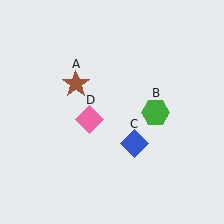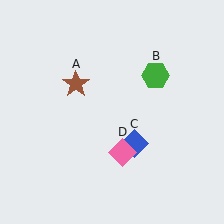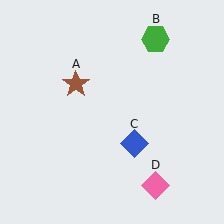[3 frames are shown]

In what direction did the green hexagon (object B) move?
The green hexagon (object B) moved up.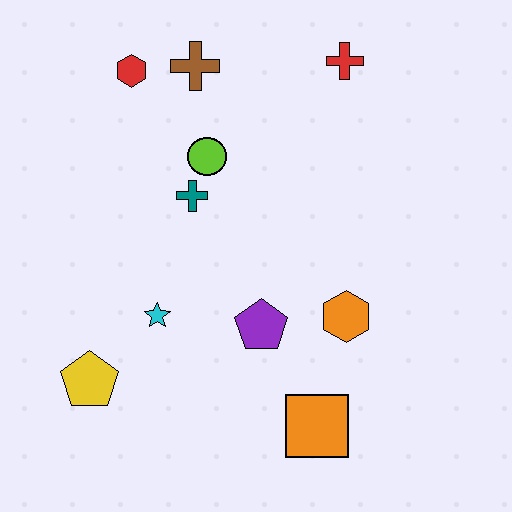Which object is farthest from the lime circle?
The orange square is farthest from the lime circle.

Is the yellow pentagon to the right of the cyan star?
No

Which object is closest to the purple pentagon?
The orange hexagon is closest to the purple pentagon.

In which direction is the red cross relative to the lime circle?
The red cross is to the right of the lime circle.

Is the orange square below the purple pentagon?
Yes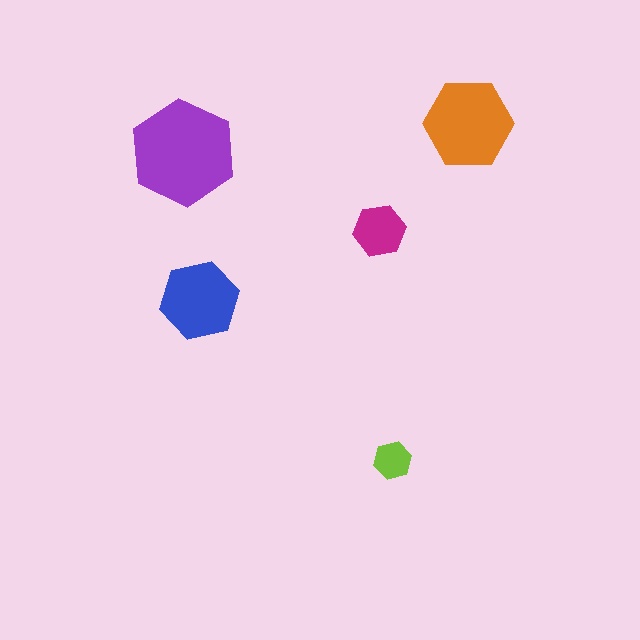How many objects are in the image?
There are 5 objects in the image.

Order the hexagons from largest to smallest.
the purple one, the orange one, the blue one, the magenta one, the lime one.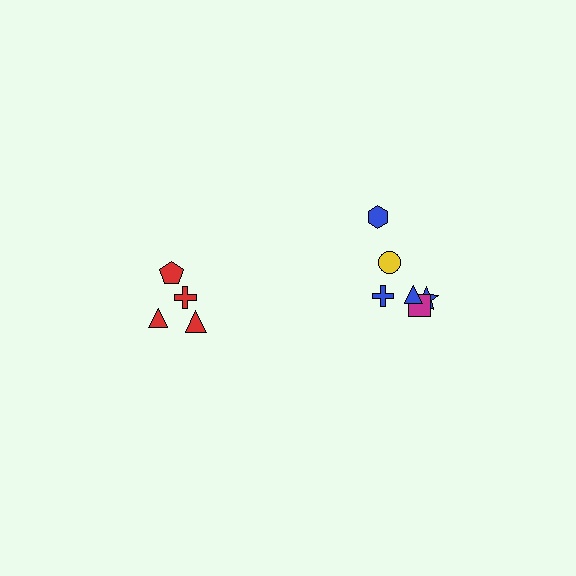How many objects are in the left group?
There are 4 objects.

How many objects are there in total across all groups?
There are 10 objects.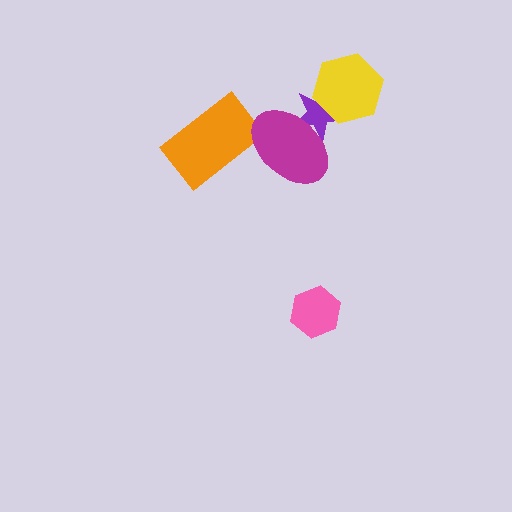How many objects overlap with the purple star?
2 objects overlap with the purple star.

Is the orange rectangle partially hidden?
Yes, it is partially covered by another shape.